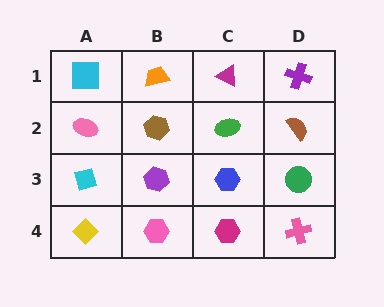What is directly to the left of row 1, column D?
A magenta triangle.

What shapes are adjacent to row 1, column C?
A green ellipse (row 2, column C), an orange trapezoid (row 1, column B), a purple cross (row 1, column D).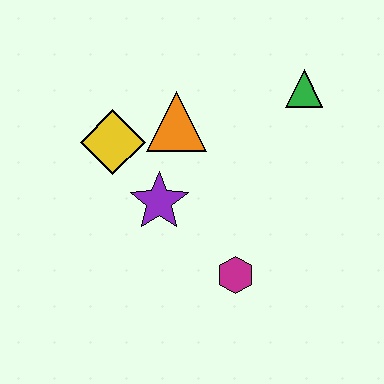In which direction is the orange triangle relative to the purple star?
The orange triangle is above the purple star.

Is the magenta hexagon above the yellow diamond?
No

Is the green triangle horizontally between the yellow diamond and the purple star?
No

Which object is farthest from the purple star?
The green triangle is farthest from the purple star.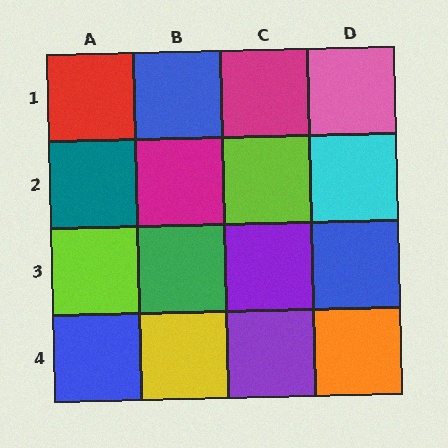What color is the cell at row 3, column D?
Blue.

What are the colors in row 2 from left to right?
Teal, magenta, lime, cyan.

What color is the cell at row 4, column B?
Yellow.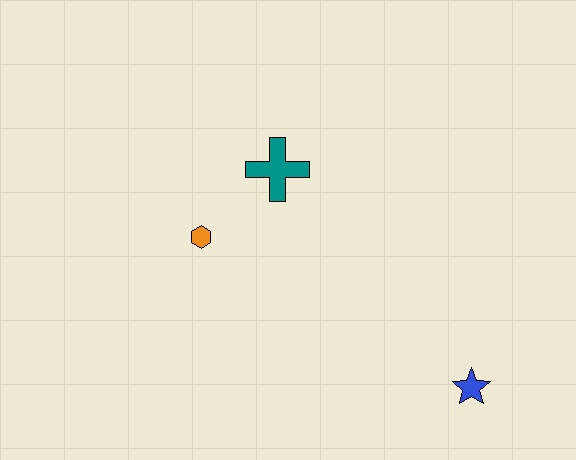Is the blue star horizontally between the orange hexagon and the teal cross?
No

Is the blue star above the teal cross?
No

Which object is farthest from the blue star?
The orange hexagon is farthest from the blue star.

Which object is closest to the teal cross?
The orange hexagon is closest to the teal cross.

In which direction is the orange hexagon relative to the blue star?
The orange hexagon is to the left of the blue star.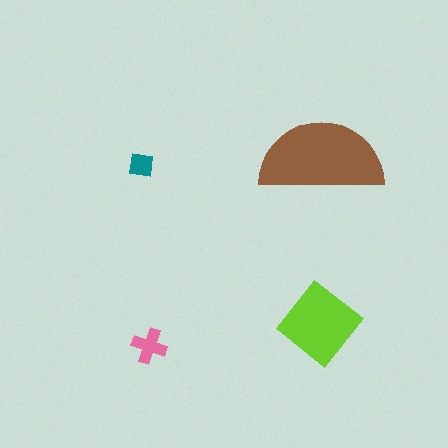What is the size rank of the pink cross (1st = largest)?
3rd.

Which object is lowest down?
The pink cross is bottommost.